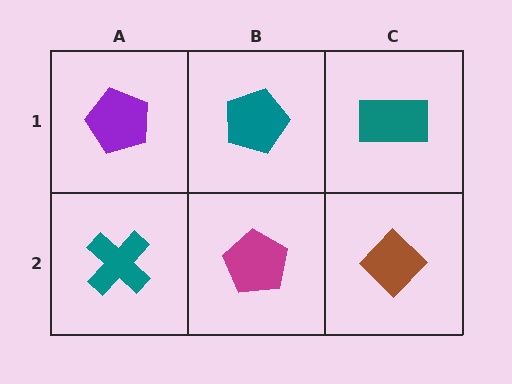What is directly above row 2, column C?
A teal rectangle.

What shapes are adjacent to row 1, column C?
A brown diamond (row 2, column C), a teal pentagon (row 1, column B).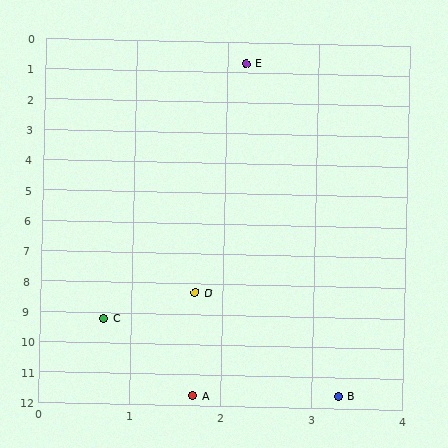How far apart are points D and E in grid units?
Points D and E are about 7.6 grid units apart.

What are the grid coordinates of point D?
Point D is at approximately (1.7, 8.3).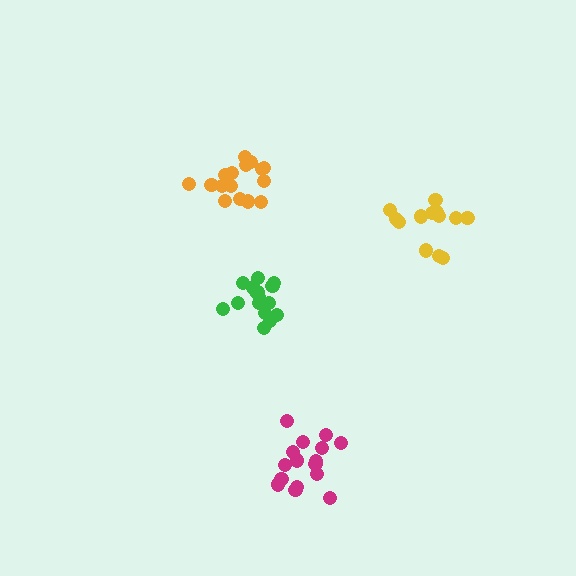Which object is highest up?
The orange cluster is topmost.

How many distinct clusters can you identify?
There are 4 distinct clusters.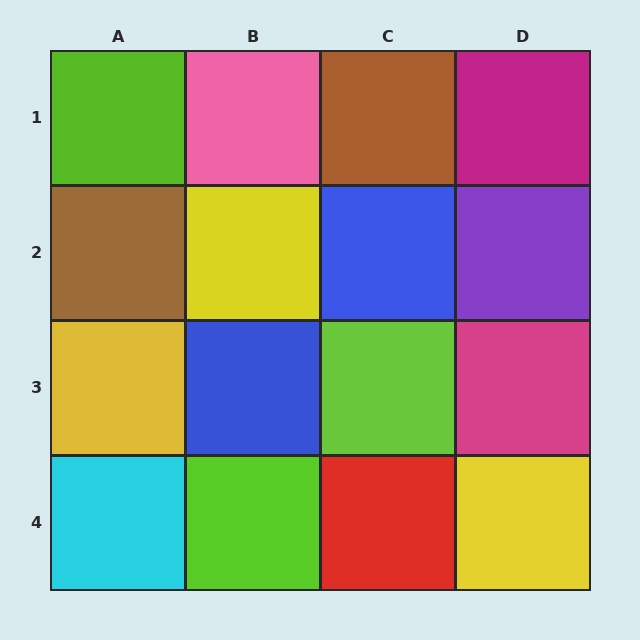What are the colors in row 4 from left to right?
Cyan, lime, red, yellow.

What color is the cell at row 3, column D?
Magenta.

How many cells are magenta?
2 cells are magenta.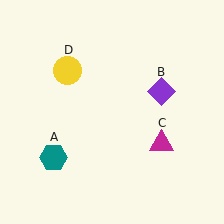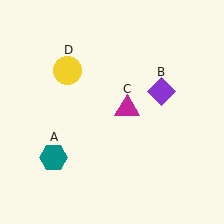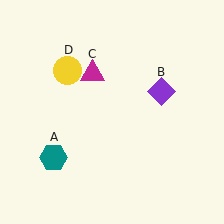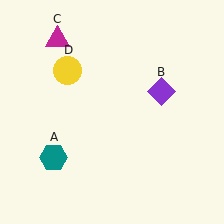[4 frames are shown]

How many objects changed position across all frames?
1 object changed position: magenta triangle (object C).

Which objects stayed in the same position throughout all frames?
Teal hexagon (object A) and purple diamond (object B) and yellow circle (object D) remained stationary.